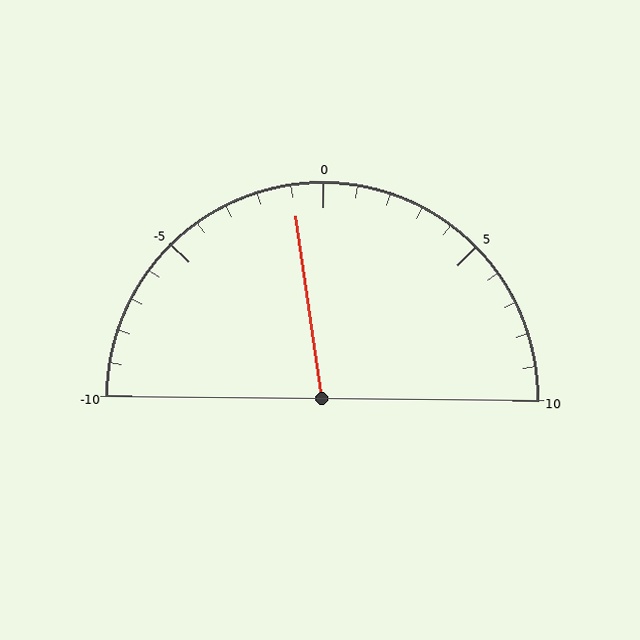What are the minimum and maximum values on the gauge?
The gauge ranges from -10 to 10.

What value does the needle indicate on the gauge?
The needle indicates approximately -1.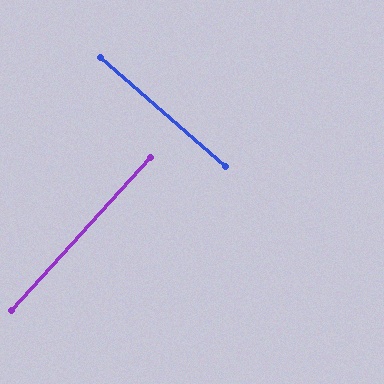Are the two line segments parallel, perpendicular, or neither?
Perpendicular — they meet at approximately 89°.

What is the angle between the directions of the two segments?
Approximately 89 degrees.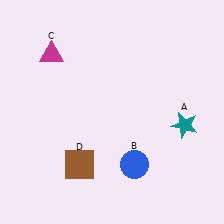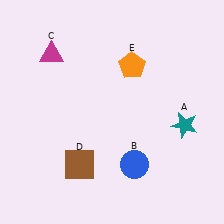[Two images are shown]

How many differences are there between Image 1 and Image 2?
There is 1 difference between the two images.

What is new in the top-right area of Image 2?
An orange pentagon (E) was added in the top-right area of Image 2.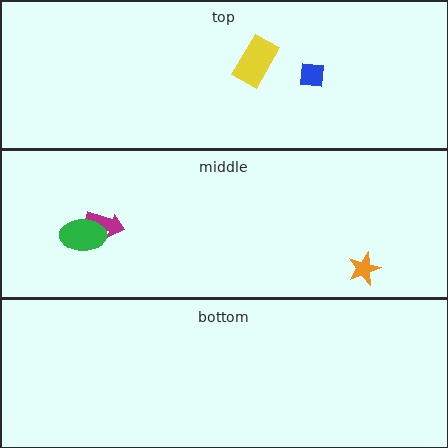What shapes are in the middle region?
The magenta arrow, the orange star, the green ellipse.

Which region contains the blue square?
The top region.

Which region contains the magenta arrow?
The middle region.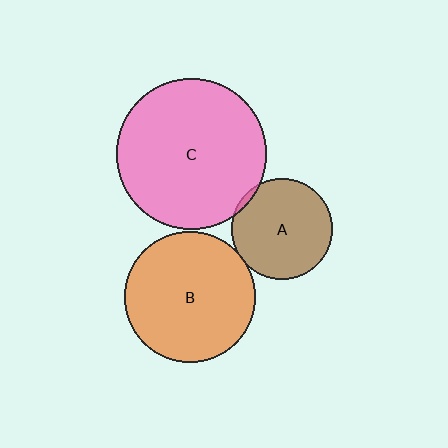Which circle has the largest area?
Circle C (pink).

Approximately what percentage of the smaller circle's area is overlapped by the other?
Approximately 5%.